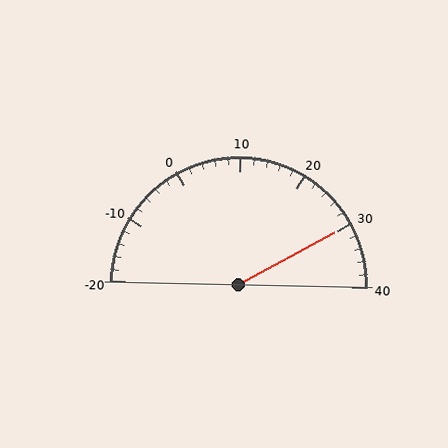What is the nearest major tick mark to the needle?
The nearest major tick mark is 30.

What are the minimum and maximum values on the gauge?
The gauge ranges from -20 to 40.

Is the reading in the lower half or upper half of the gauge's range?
The reading is in the upper half of the range (-20 to 40).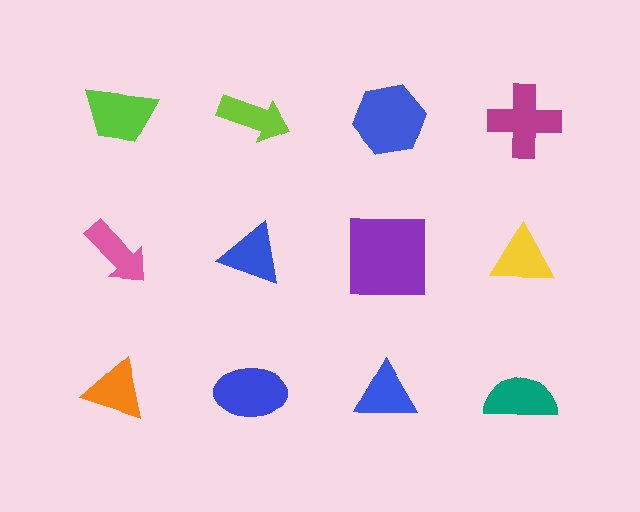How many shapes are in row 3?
4 shapes.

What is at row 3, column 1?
An orange triangle.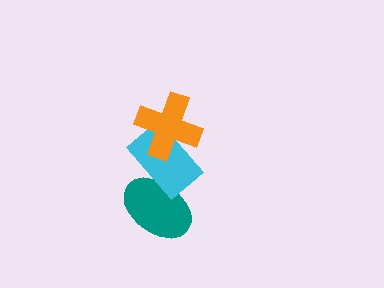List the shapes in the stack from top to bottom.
From top to bottom: the orange cross, the cyan rectangle, the teal ellipse.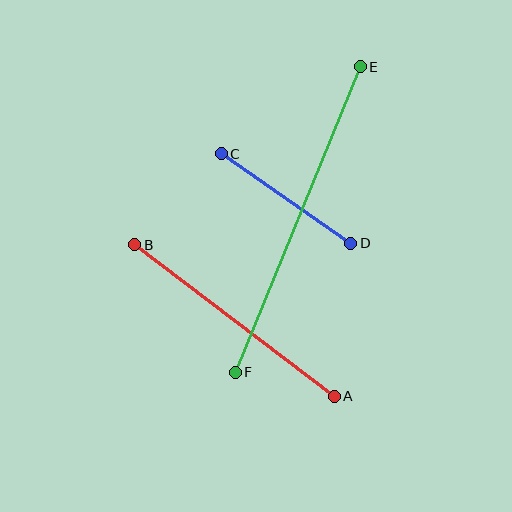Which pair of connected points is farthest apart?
Points E and F are farthest apart.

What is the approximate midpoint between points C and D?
The midpoint is at approximately (286, 198) pixels.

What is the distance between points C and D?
The distance is approximately 157 pixels.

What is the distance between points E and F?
The distance is approximately 330 pixels.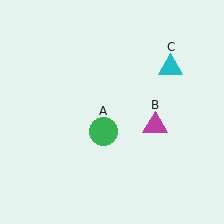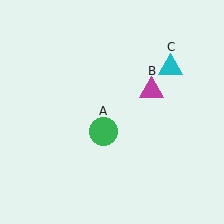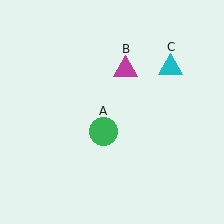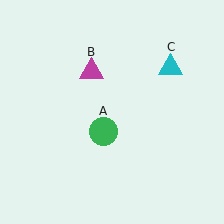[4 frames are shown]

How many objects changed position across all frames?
1 object changed position: magenta triangle (object B).